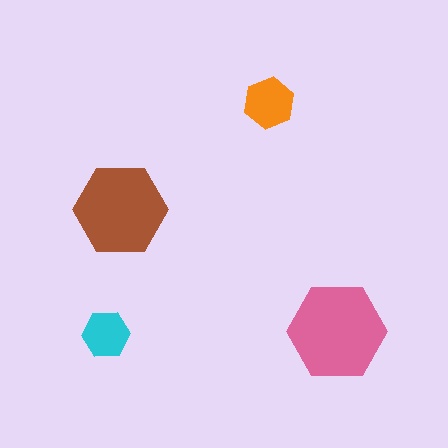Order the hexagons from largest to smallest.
the pink one, the brown one, the orange one, the cyan one.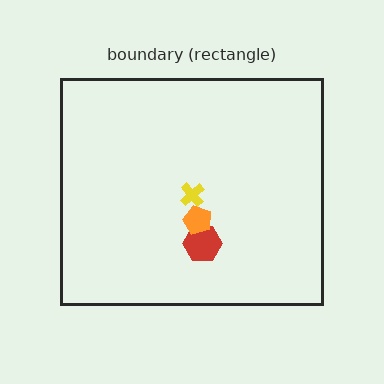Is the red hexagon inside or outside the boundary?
Inside.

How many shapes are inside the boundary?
3 inside, 0 outside.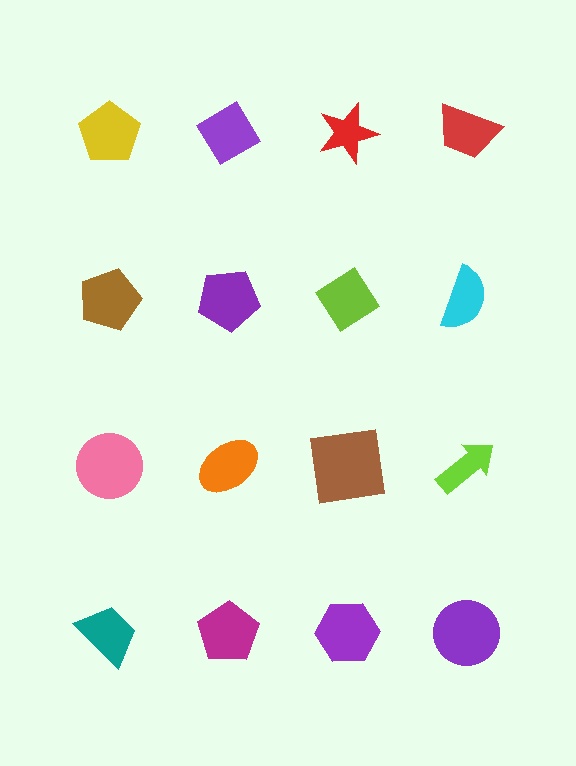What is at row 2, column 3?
A lime diamond.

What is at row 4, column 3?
A purple hexagon.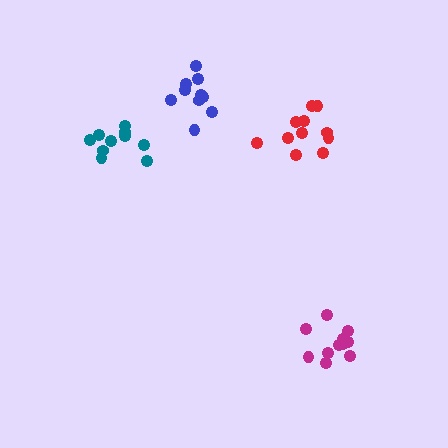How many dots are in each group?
Group 1: 11 dots, Group 2: 10 dots, Group 3: 10 dots, Group 4: 11 dots (42 total).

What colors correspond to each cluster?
The clusters are colored: red, blue, teal, magenta.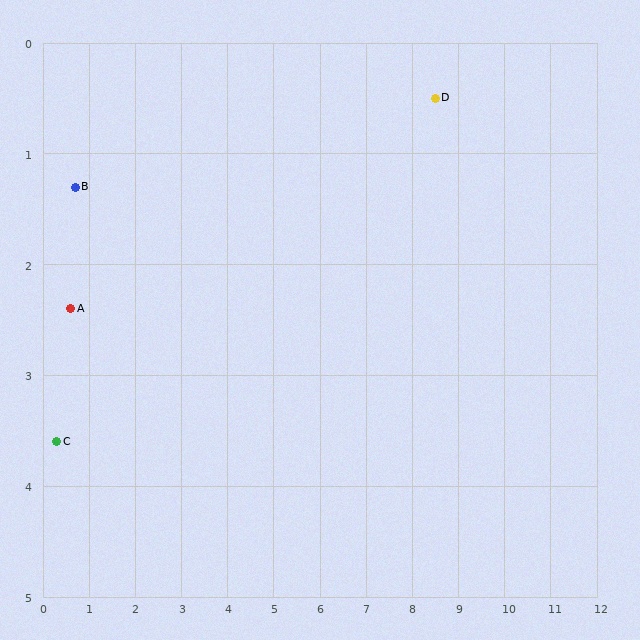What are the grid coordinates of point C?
Point C is at approximately (0.3, 3.6).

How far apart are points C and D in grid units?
Points C and D are about 8.8 grid units apart.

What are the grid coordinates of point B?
Point B is at approximately (0.7, 1.3).